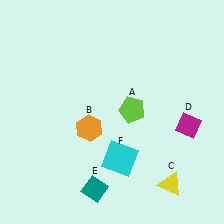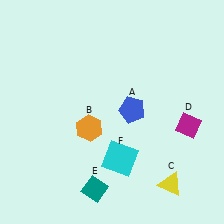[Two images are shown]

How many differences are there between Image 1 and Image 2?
There is 1 difference between the two images.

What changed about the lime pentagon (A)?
In Image 1, A is lime. In Image 2, it changed to blue.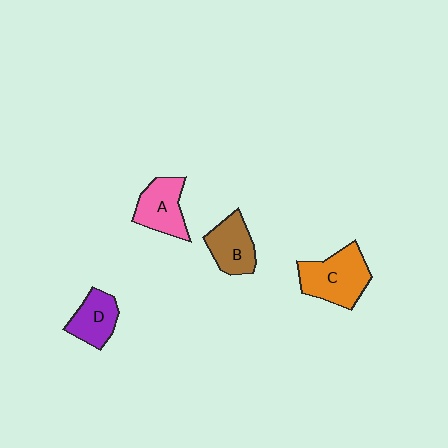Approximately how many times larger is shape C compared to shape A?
Approximately 1.3 times.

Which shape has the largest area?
Shape C (orange).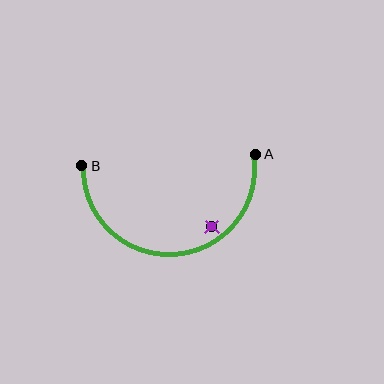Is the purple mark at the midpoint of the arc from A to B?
No — the purple mark does not lie on the arc at all. It sits slightly inside the curve.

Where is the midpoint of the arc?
The arc midpoint is the point on the curve farthest from the straight line joining A and B. It sits below that line.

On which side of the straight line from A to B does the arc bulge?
The arc bulges below the straight line connecting A and B.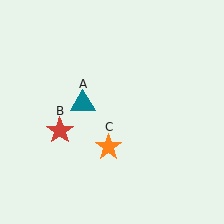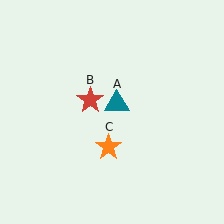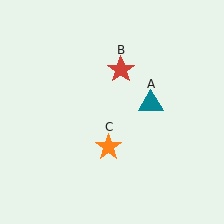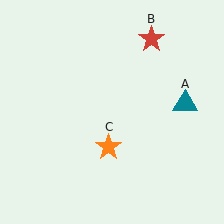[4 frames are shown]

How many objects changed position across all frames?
2 objects changed position: teal triangle (object A), red star (object B).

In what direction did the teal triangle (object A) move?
The teal triangle (object A) moved right.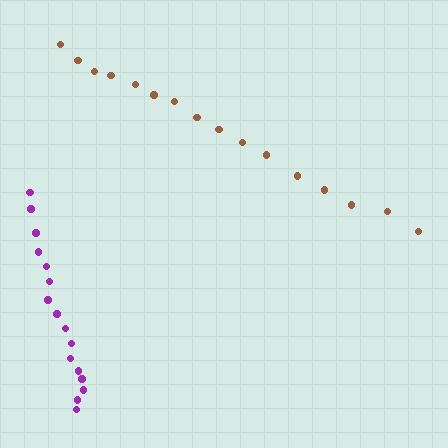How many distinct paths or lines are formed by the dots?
There are 2 distinct paths.